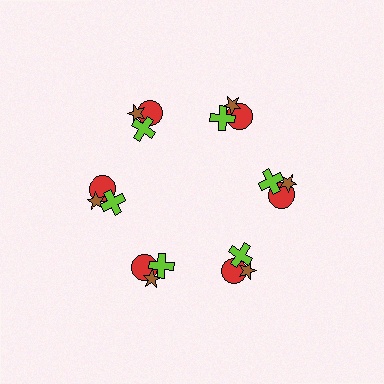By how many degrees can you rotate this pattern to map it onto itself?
The pattern maps onto itself every 60 degrees of rotation.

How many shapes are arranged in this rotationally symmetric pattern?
There are 18 shapes, arranged in 6 groups of 3.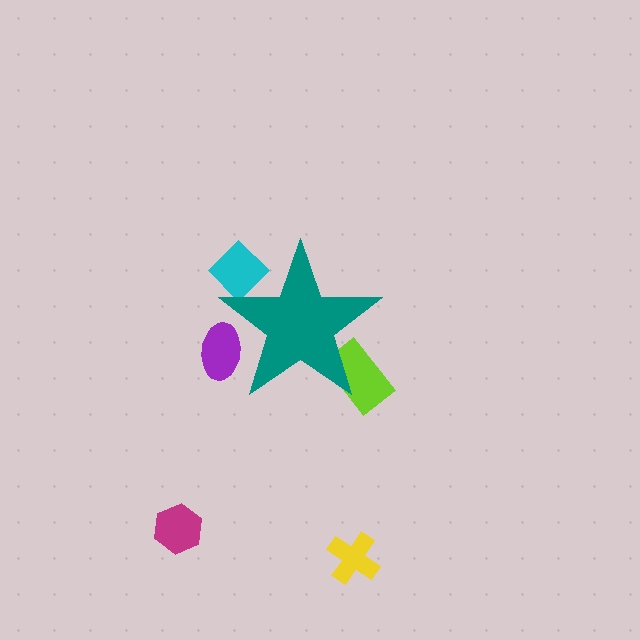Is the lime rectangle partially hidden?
Yes, the lime rectangle is partially hidden behind the teal star.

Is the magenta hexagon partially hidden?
No, the magenta hexagon is fully visible.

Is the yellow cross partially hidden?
No, the yellow cross is fully visible.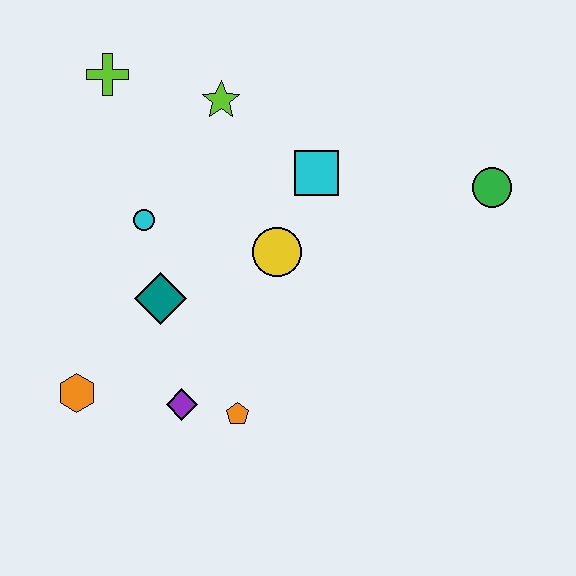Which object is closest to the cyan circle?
The teal diamond is closest to the cyan circle.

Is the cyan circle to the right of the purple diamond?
No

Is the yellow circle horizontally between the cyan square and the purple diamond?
Yes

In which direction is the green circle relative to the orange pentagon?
The green circle is to the right of the orange pentagon.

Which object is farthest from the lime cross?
The green circle is farthest from the lime cross.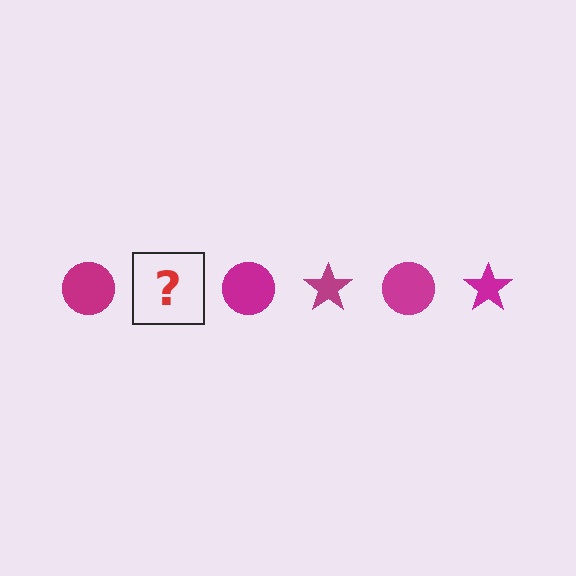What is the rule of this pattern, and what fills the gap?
The rule is that the pattern cycles through circle, star shapes in magenta. The gap should be filled with a magenta star.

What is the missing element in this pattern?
The missing element is a magenta star.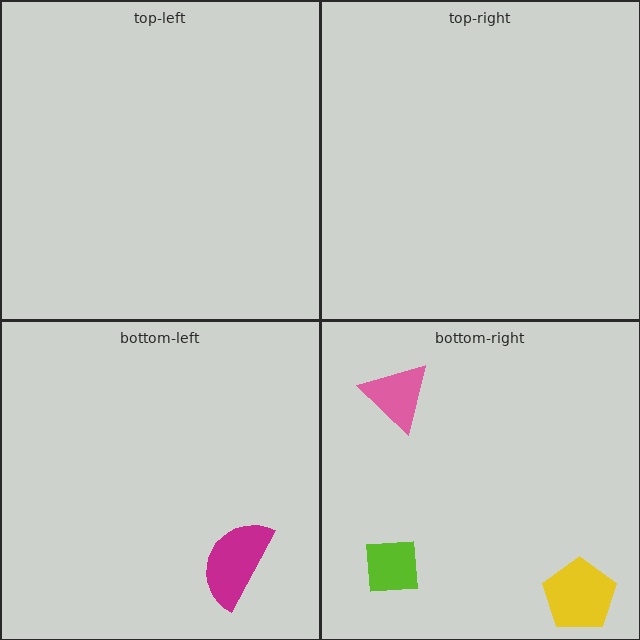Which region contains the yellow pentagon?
The bottom-right region.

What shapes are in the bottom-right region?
The yellow pentagon, the lime square, the pink triangle.